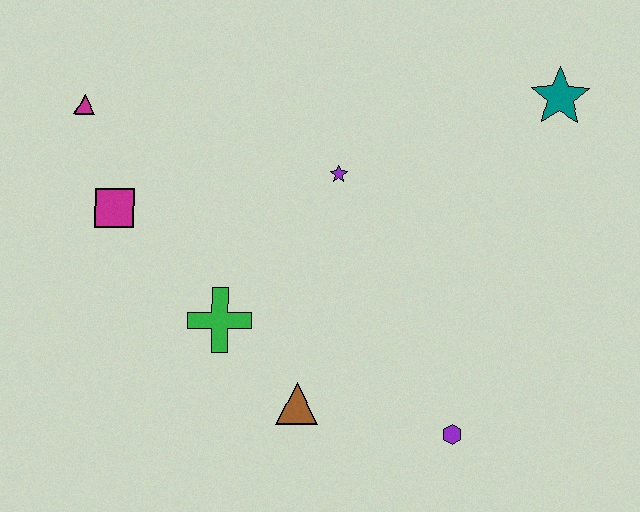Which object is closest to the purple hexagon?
The brown triangle is closest to the purple hexagon.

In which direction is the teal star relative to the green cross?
The teal star is to the right of the green cross.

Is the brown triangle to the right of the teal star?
No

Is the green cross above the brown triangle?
Yes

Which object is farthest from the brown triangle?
The teal star is farthest from the brown triangle.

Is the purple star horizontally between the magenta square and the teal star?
Yes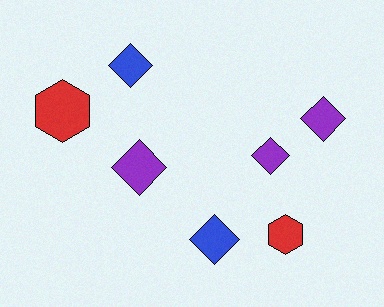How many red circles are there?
There are no red circles.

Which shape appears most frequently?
Diamond, with 5 objects.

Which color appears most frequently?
Purple, with 3 objects.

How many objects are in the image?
There are 7 objects.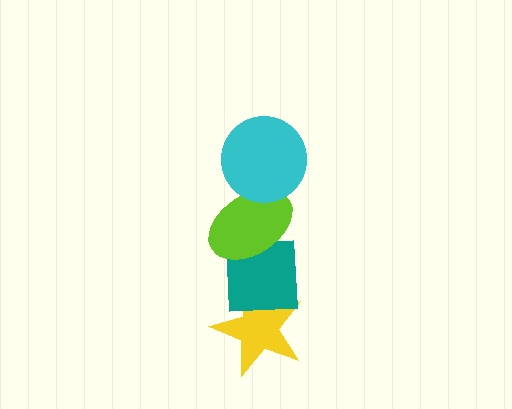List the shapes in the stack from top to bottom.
From top to bottom: the cyan circle, the lime ellipse, the teal square, the yellow star.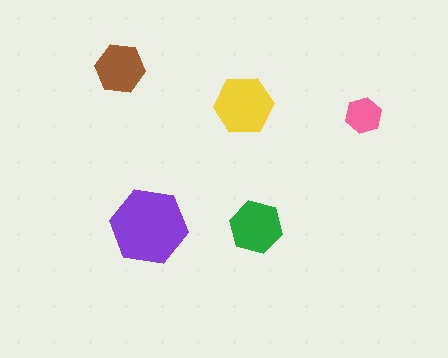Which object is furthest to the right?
The pink hexagon is rightmost.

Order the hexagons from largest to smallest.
the purple one, the yellow one, the green one, the brown one, the pink one.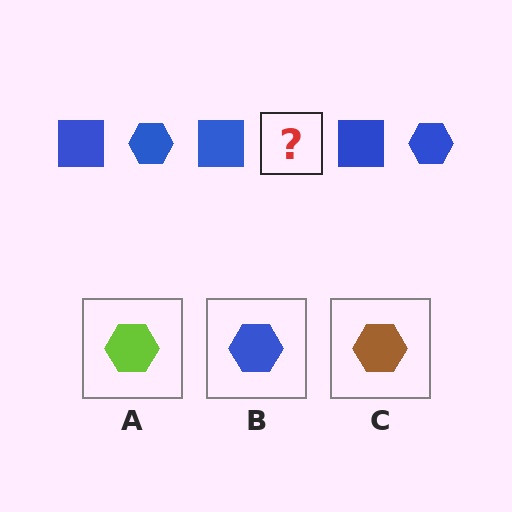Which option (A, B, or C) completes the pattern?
B.